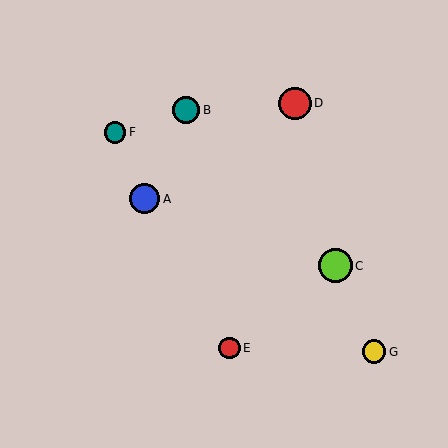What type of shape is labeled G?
Shape G is a yellow circle.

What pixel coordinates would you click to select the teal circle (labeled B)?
Click at (186, 110) to select the teal circle B.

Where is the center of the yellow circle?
The center of the yellow circle is at (374, 352).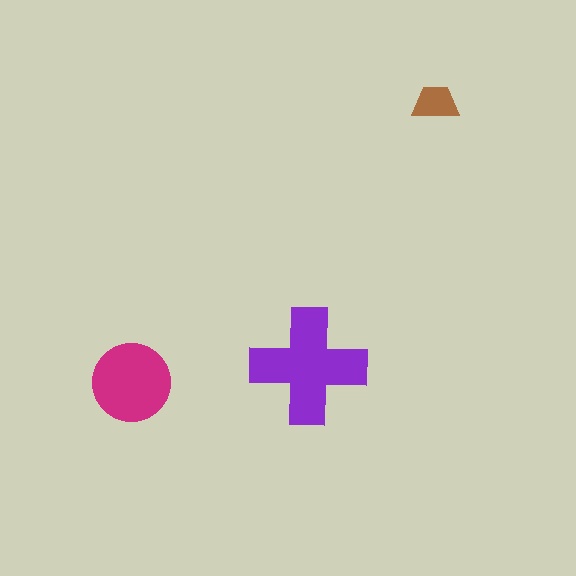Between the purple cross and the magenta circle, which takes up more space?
The purple cross.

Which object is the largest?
The purple cross.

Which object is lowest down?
The magenta circle is bottommost.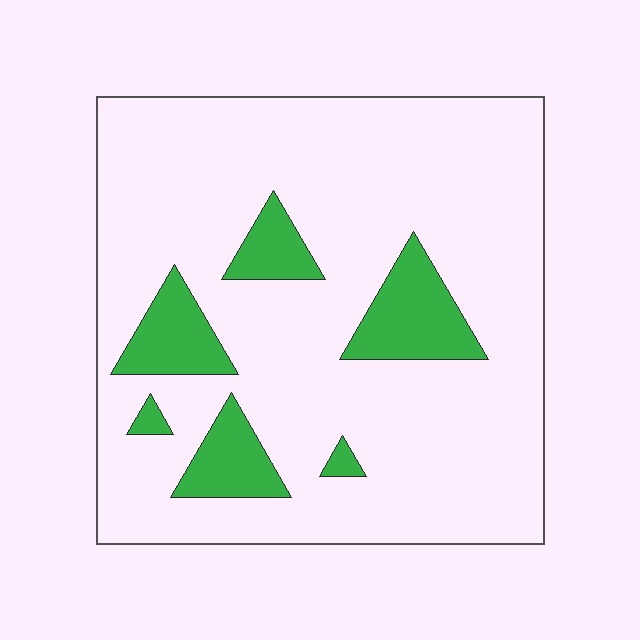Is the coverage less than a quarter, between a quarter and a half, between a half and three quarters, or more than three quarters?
Less than a quarter.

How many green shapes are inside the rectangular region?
6.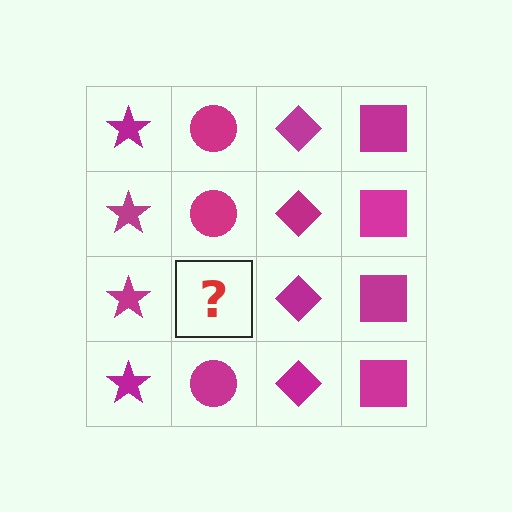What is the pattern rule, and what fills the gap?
The rule is that each column has a consistent shape. The gap should be filled with a magenta circle.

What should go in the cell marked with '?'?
The missing cell should contain a magenta circle.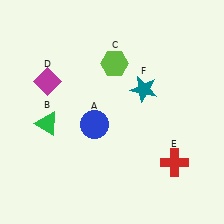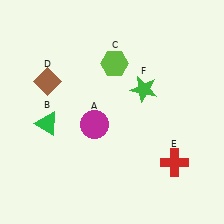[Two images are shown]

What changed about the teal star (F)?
In Image 1, F is teal. In Image 2, it changed to green.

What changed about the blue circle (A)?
In Image 1, A is blue. In Image 2, it changed to magenta.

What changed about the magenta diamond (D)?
In Image 1, D is magenta. In Image 2, it changed to brown.